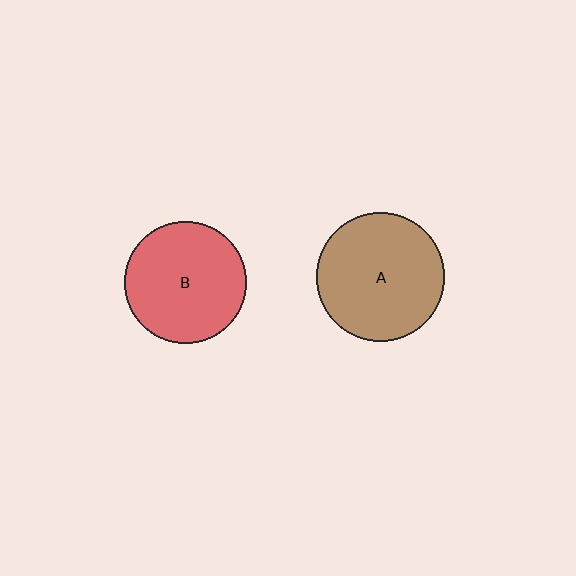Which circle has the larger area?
Circle A (brown).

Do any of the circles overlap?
No, none of the circles overlap.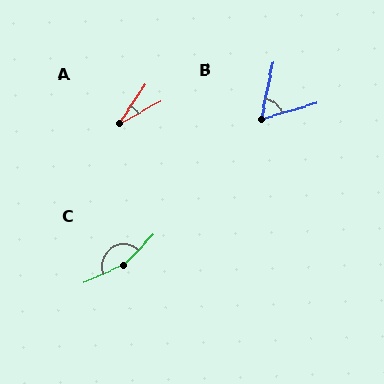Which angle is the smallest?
A, at approximately 28 degrees.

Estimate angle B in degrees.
Approximately 62 degrees.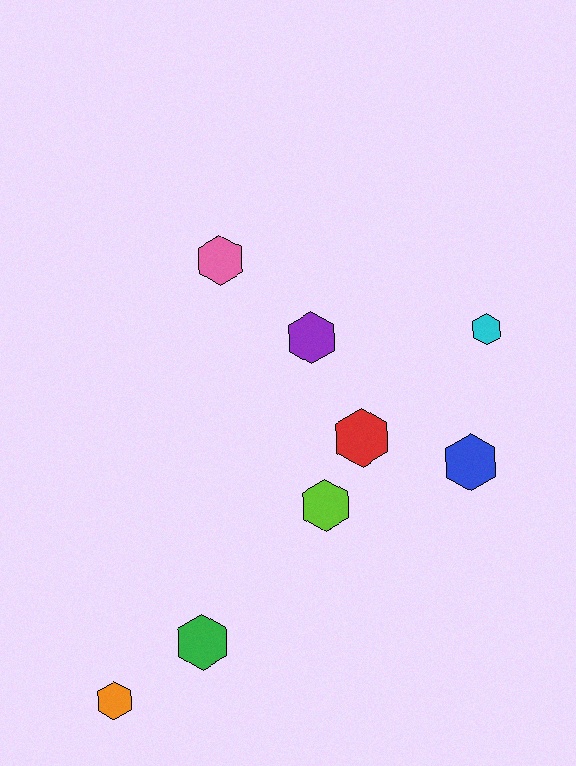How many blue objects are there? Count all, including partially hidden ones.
There is 1 blue object.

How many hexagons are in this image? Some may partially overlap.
There are 8 hexagons.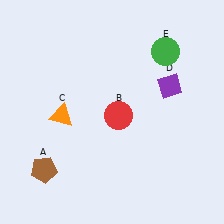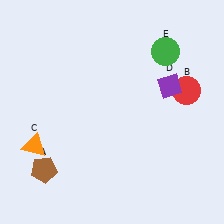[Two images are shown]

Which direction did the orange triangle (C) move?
The orange triangle (C) moved down.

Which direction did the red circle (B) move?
The red circle (B) moved right.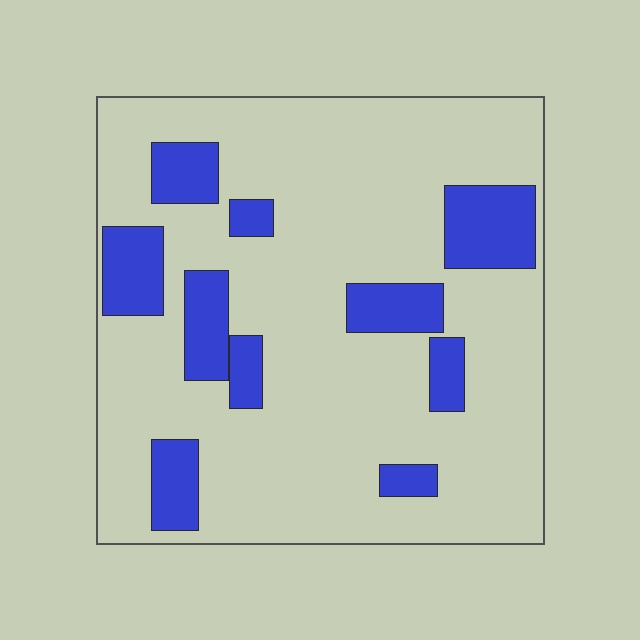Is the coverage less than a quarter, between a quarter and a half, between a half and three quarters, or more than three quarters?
Less than a quarter.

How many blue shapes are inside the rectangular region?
10.